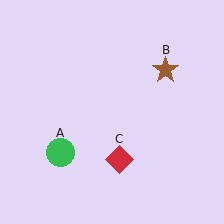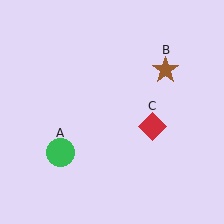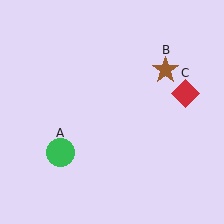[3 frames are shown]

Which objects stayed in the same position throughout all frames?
Green circle (object A) and brown star (object B) remained stationary.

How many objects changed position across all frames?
1 object changed position: red diamond (object C).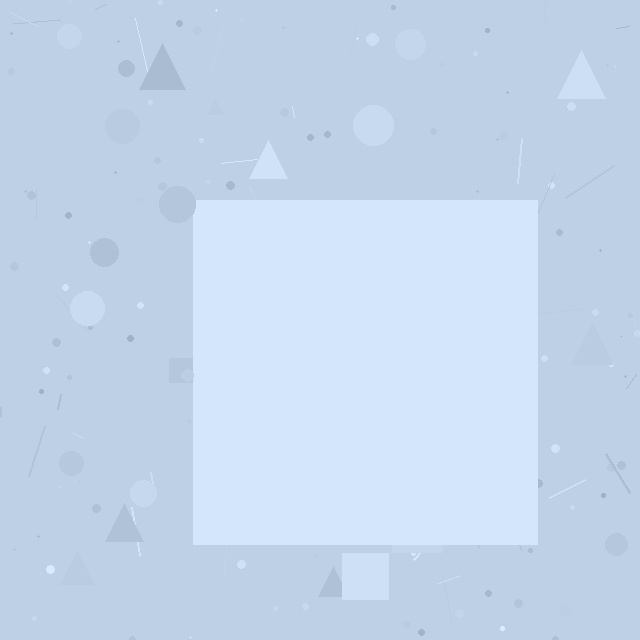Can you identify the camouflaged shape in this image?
The camouflaged shape is a square.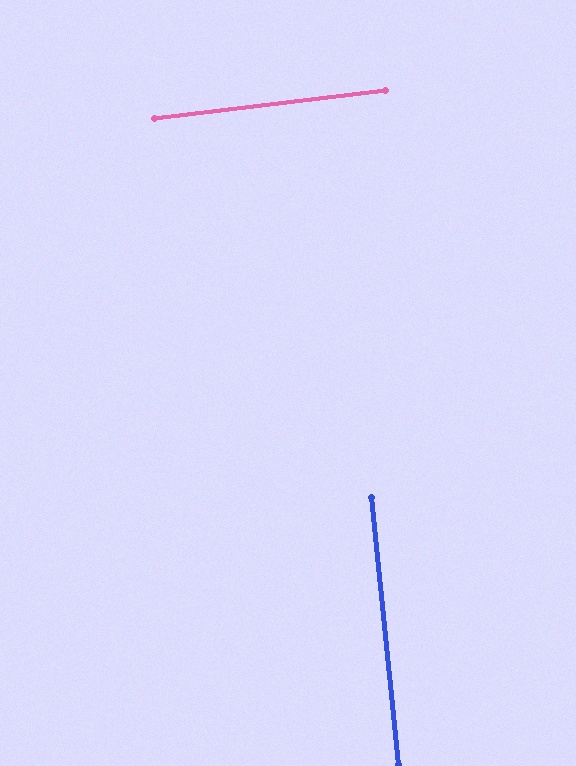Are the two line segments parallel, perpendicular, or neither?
Perpendicular — they meet at approximately 89°.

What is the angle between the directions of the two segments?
Approximately 89 degrees.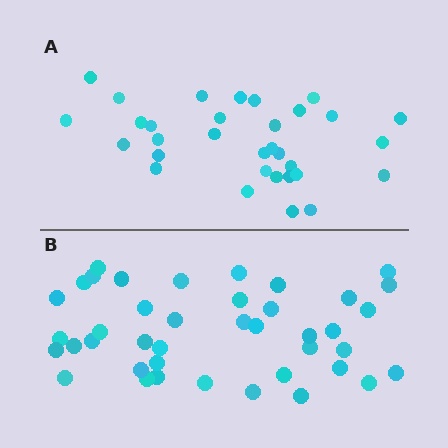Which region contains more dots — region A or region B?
Region B (the bottom region) has more dots.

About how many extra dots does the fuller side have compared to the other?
Region B has roughly 8 or so more dots than region A.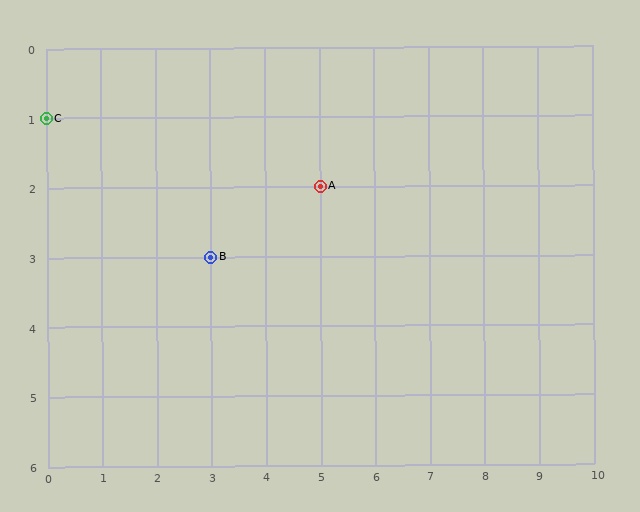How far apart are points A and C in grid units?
Points A and C are 5 columns and 1 row apart (about 5.1 grid units diagonally).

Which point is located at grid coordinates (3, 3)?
Point B is at (3, 3).